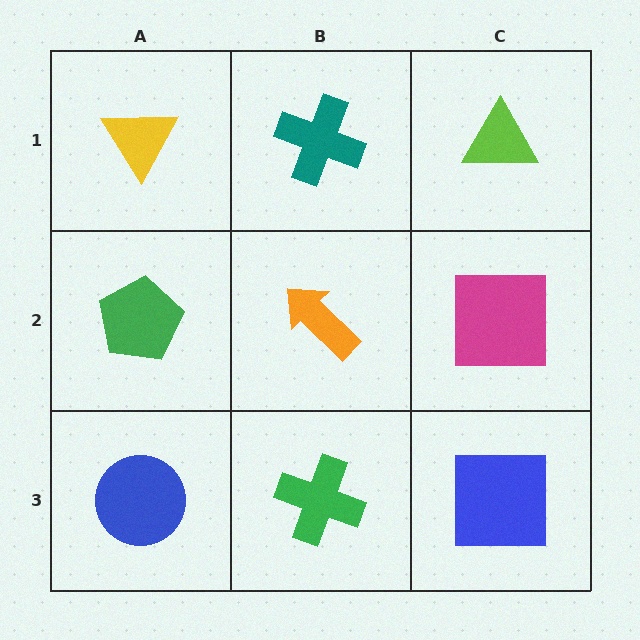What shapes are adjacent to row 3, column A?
A green pentagon (row 2, column A), a green cross (row 3, column B).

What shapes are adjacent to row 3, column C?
A magenta square (row 2, column C), a green cross (row 3, column B).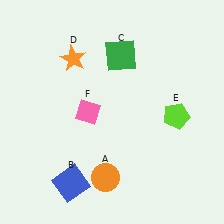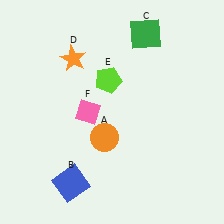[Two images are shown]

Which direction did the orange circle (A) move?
The orange circle (A) moved up.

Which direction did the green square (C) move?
The green square (C) moved right.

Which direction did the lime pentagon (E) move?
The lime pentagon (E) moved left.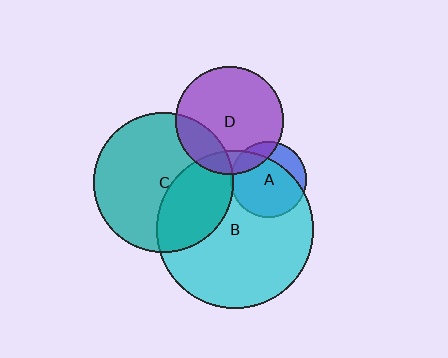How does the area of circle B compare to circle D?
Approximately 2.1 times.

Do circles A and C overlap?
Yes.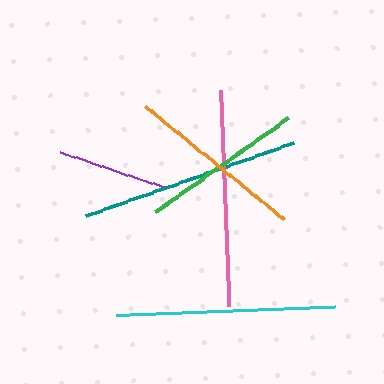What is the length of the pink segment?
The pink segment is approximately 216 pixels long.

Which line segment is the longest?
The teal line is the longest at approximately 220 pixels.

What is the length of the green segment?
The green segment is approximately 164 pixels long.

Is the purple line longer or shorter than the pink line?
The pink line is longer than the purple line.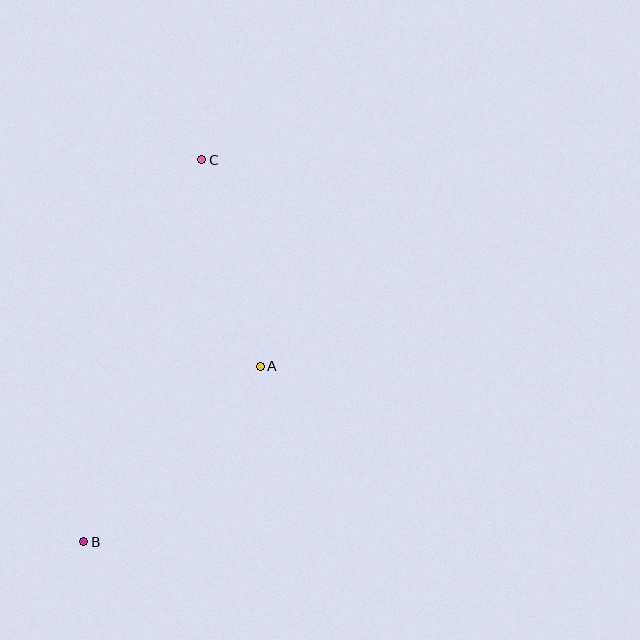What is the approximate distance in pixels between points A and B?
The distance between A and B is approximately 249 pixels.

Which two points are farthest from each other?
Points B and C are farthest from each other.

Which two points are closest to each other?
Points A and C are closest to each other.